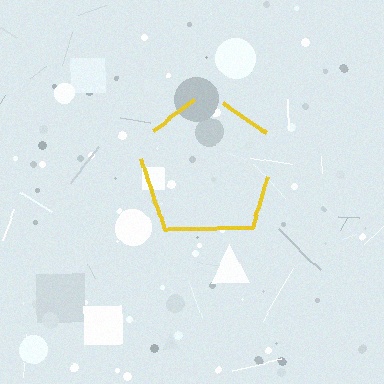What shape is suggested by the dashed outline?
The dashed outline suggests a pentagon.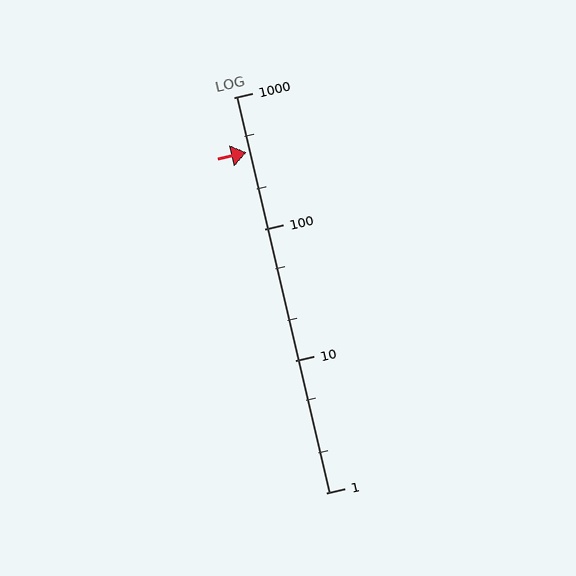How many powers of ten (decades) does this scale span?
The scale spans 3 decades, from 1 to 1000.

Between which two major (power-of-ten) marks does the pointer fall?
The pointer is between 100 and 1000.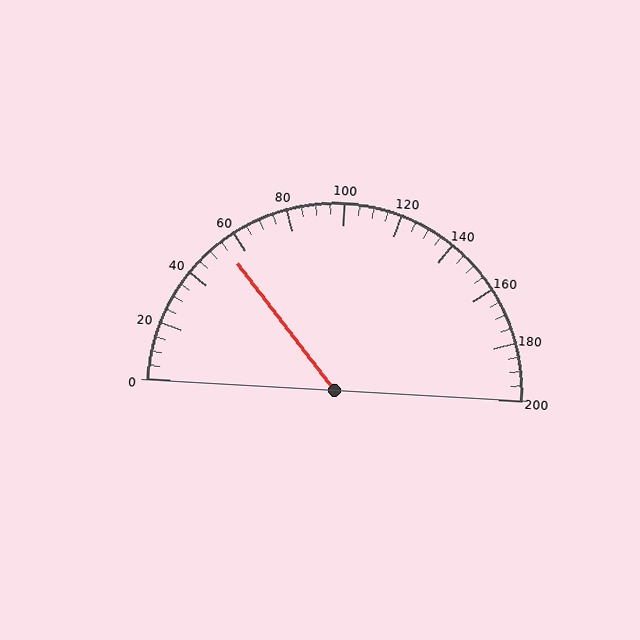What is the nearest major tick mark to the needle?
The nearest major tick mark is 60.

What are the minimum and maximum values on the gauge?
The gauge ranges from 0 to 200.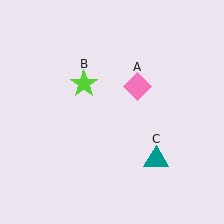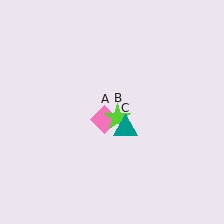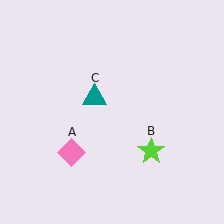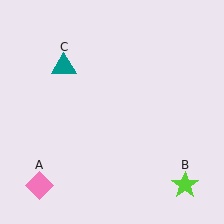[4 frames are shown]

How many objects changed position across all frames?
3 objects changed position: pink diamond (object A), lime star (object B), teal triangle (object C).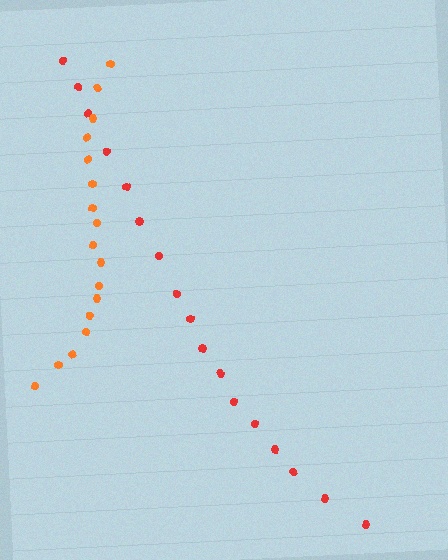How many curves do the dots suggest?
There are 2 distinct paths.